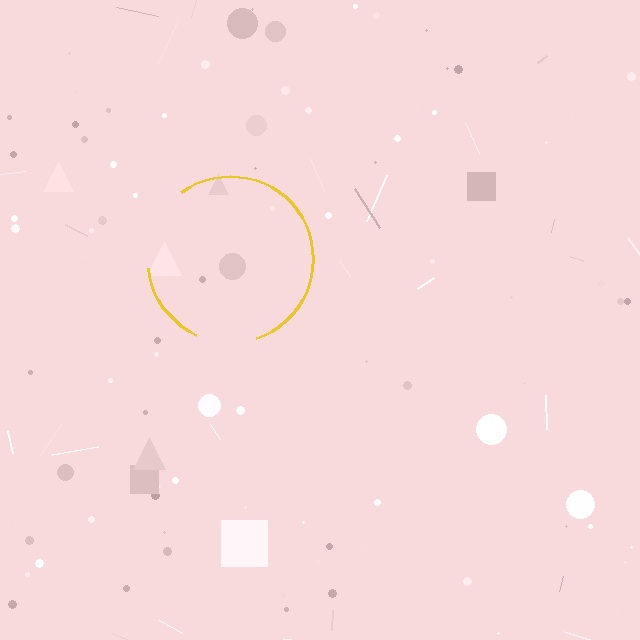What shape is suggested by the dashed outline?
The dashed outline suggests a circle.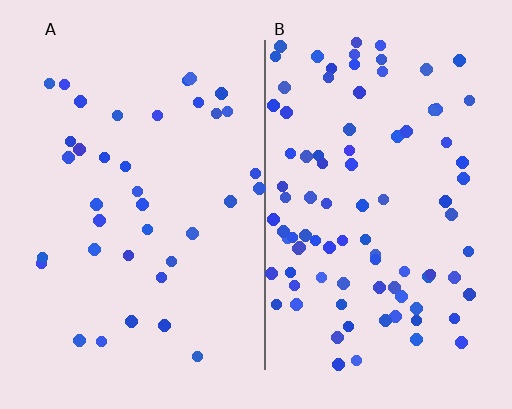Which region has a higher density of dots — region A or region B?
B (the right).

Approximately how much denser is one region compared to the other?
Approximately 2.5× — region B over region A.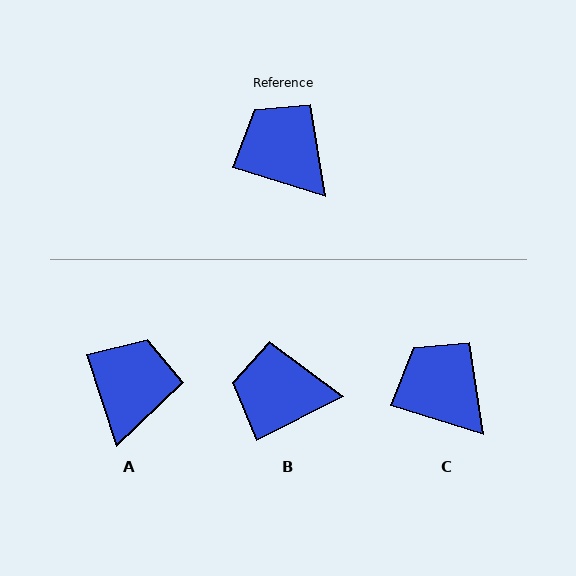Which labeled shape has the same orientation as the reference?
C.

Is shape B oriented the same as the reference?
No, it is off by about 44 degrees.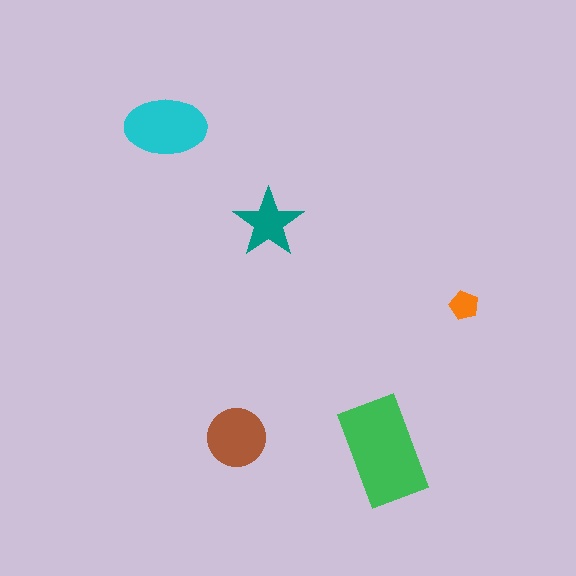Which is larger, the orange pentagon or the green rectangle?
The green rectangle.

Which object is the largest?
The green rectangle.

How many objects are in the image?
There are 5 objects in the image.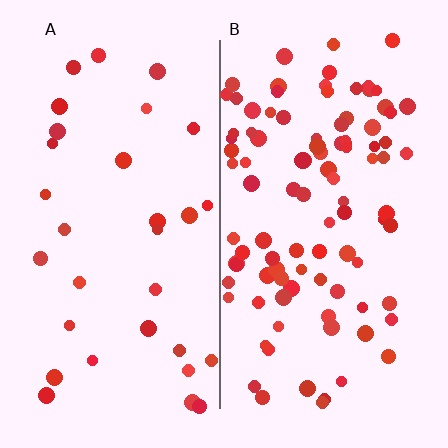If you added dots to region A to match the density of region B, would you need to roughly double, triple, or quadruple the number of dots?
Approximately triple.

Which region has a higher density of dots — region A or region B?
B (the right).